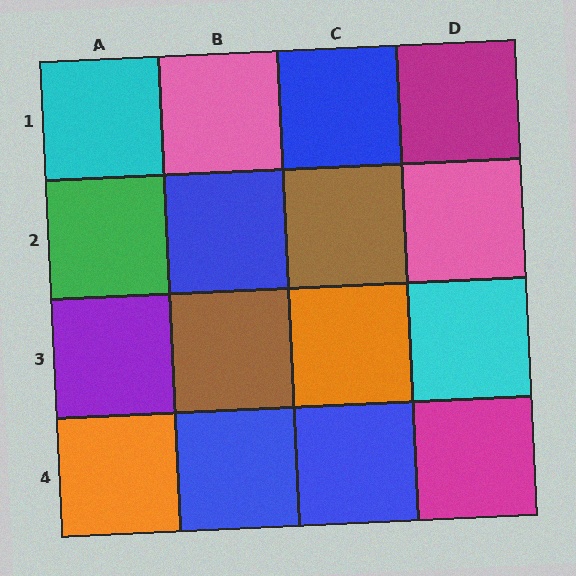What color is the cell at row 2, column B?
Blue.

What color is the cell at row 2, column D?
Pink.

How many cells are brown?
2 cells are brown.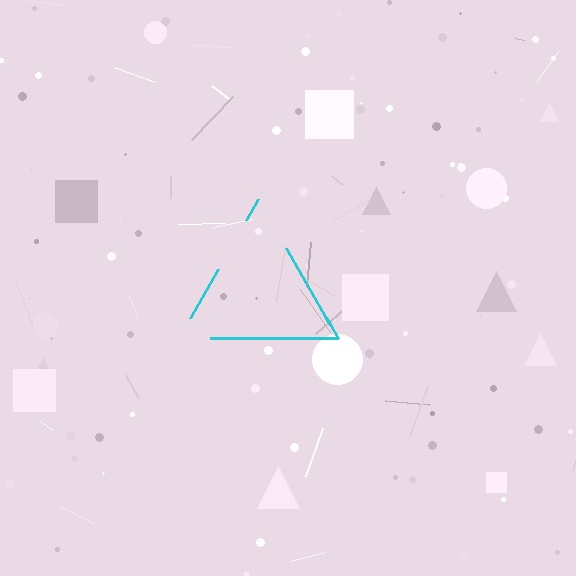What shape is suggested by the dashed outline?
The dashed outline suggests a triangle.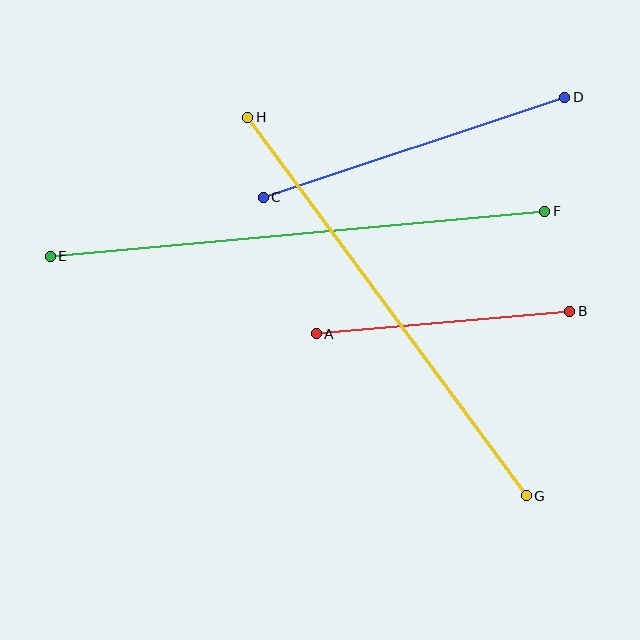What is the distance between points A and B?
The distance is approximately 254 pixels.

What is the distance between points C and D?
The distance is approximately 317 pixels.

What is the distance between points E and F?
The distance is approximately 496 pixels.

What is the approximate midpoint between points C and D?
The midpoint is at approximately (414, 147) pixels.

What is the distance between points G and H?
The distance is approximately 470 pixels.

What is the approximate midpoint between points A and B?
The midpoint is at approximately (443, 323) pixels.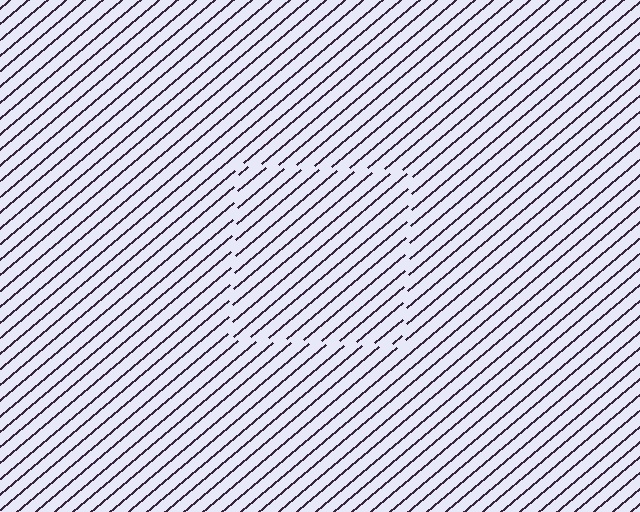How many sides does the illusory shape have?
4 sides — the line-ends trace a square.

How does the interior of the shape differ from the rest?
The interior of the shape contains the same grating, shifted by half a period — the contour is defined by the phase discontinuity where line-ends from the inner and outer gratings abut.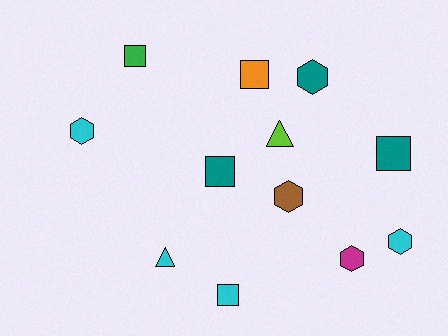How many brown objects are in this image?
There is 1 brown object.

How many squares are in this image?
There are 5 squares.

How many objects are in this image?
There are 12 objects.